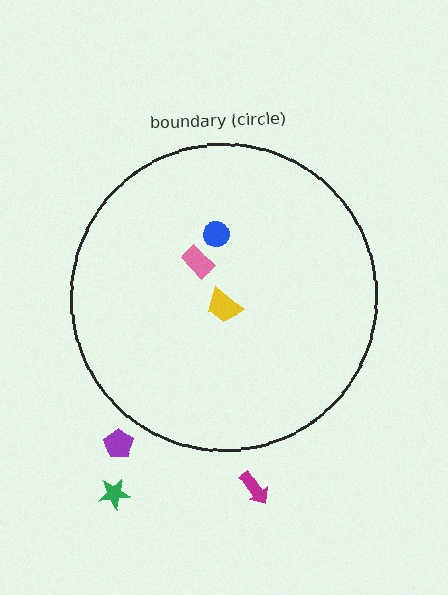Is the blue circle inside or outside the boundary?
Inside.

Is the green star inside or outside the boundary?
Outside.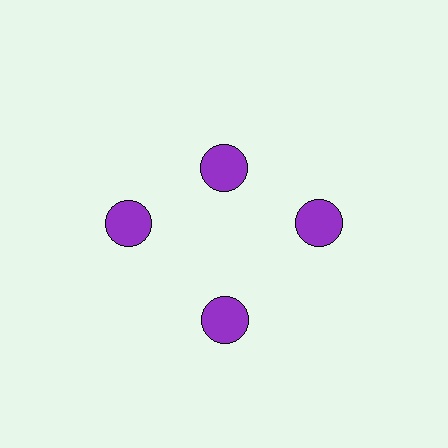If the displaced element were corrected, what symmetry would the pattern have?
It would have 4-fold rotational symmetry — the pattern would map onto itself every 90 degrees.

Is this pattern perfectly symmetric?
No. The 4 purple circles are arranged in a ring, but one element near the 12 o'clock position is pulled inward toward the center, breaking the 4-fold rotational symmetry.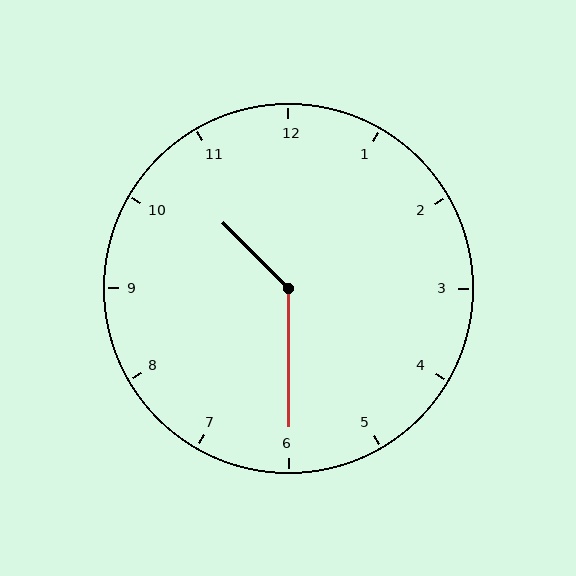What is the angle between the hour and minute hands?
Approximately 135 degrees.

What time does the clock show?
10:30.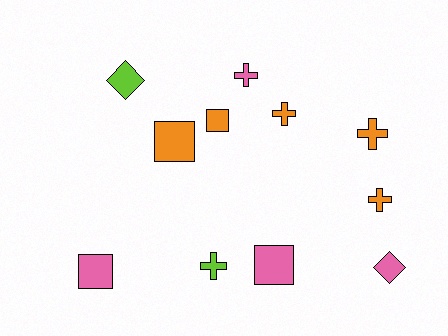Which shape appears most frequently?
Cross, with 5 objects.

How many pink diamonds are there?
There is 1 pink diamond.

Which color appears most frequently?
Orange, with 5 objects.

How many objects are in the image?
There are 11 objects.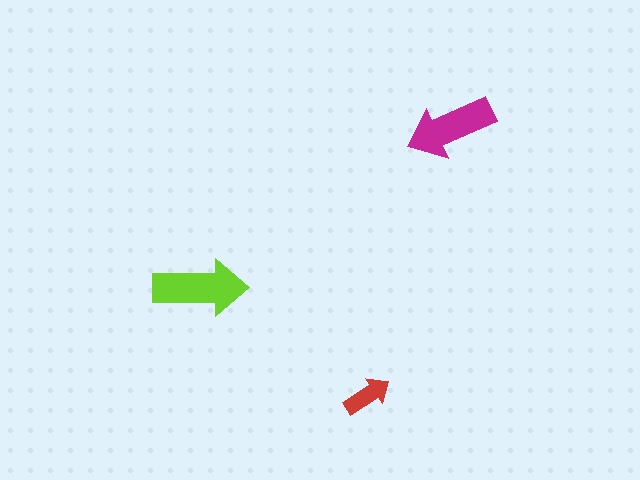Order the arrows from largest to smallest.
the lime one, the magenta one, the red one.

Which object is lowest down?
The red arrow is bottommost.